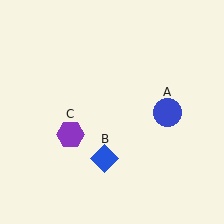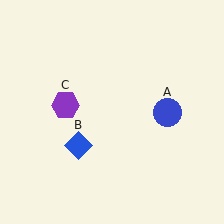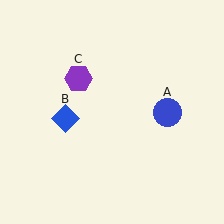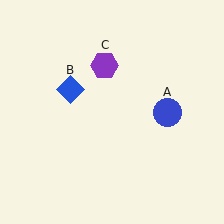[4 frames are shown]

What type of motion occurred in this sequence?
The blue diamond (object B), purple hexagon (object C) rotated clockwise around the center of the scene.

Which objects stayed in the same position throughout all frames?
Blue circle (object A) remained stationary.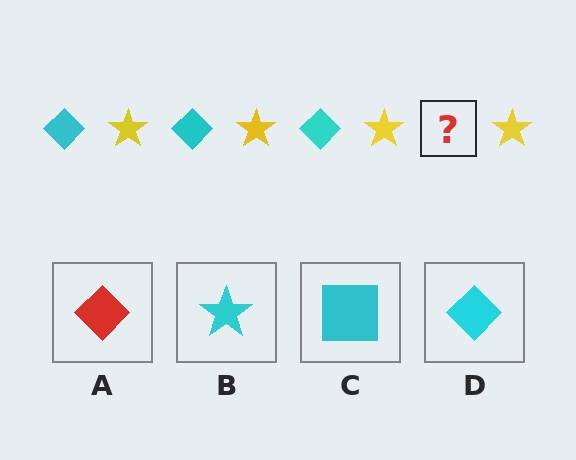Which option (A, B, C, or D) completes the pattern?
D.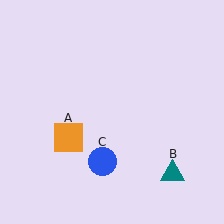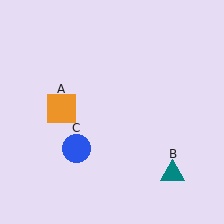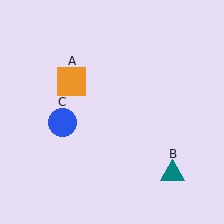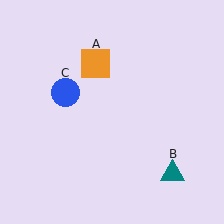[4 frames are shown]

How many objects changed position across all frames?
2 objects changed position: orange square (object A), blue circle (object C).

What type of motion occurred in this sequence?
The orange square (object A), blue circle (object C) rotated clockwise around the center of the scene.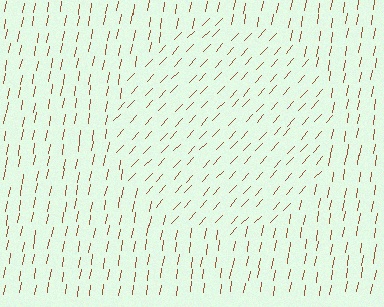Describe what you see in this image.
The image is filled with small brown line segments. A circle region in the image has lines oriented differently from the surrounding lines, creating a visible texture boundary.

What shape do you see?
I see a circle.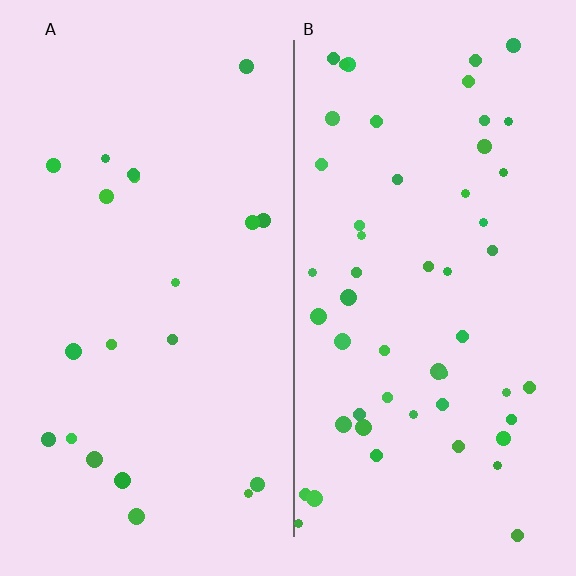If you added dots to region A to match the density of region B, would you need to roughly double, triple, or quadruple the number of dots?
Approximately triple.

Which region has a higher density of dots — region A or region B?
B (the right).